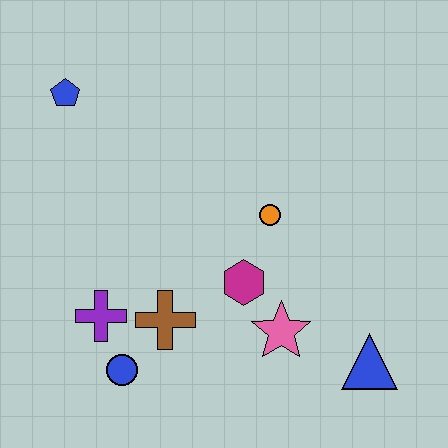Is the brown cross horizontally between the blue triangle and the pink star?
No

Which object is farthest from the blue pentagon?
The blue triangle is farthest from the blue pentagon.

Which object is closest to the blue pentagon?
The purple cross is closest to the blue pentagon.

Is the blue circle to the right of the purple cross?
Yes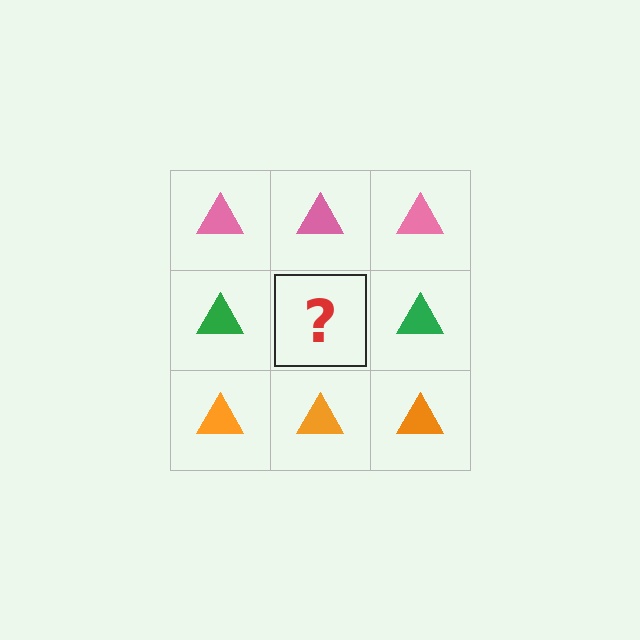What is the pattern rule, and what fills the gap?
The rule is that each row has a consistent color. The gap should be filled with a green triangle.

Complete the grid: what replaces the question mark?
The question mark should be replaced with a green triangle.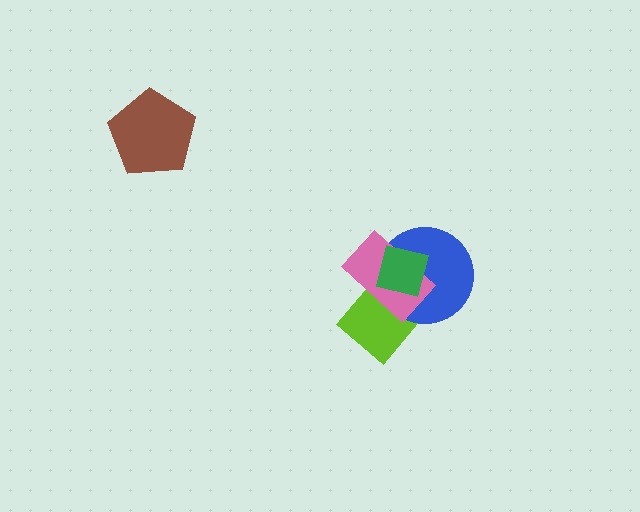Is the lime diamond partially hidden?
Yes, it is partially covered by another shape.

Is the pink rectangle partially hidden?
Yes, it is partially covered by another shape.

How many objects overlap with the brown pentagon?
0 objects overlap with the brown pentagon.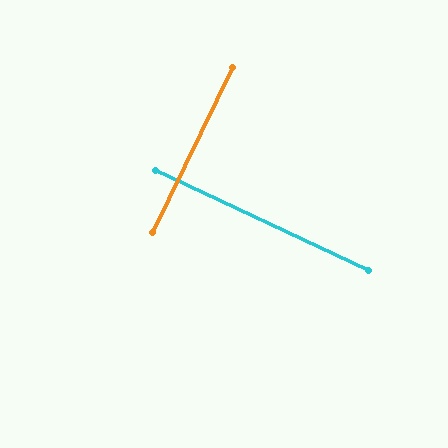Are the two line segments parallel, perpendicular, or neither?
Perpendicular — they meet at approximately 89°.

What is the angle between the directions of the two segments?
Approximately 89 degrees.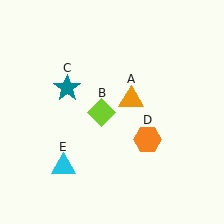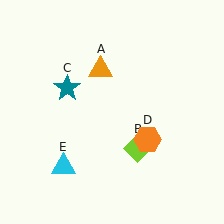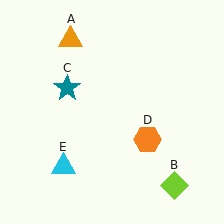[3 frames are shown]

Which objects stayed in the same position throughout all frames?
Teal star (object C) and orange hexagon (object D) and cyan triangle (object E) remained stationary.